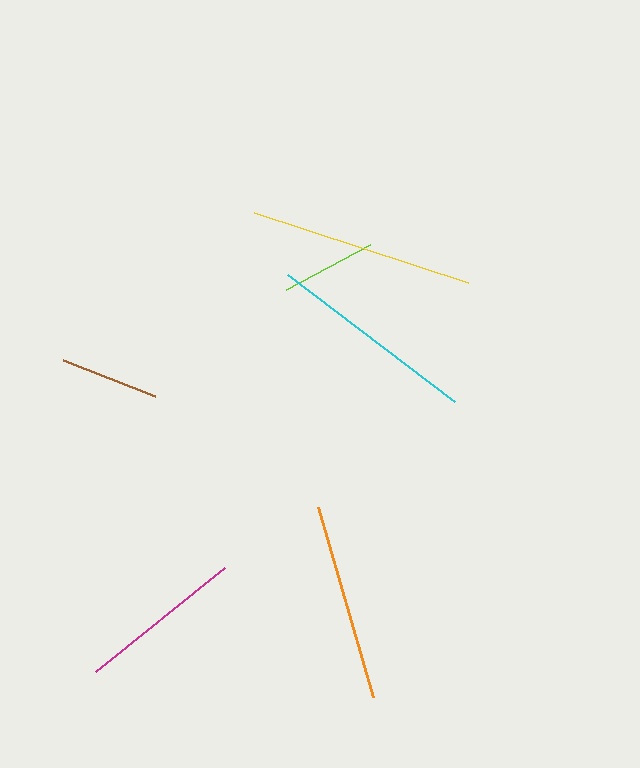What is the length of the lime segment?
The lime segment is approximately 95 pixels long.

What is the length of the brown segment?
The brown segment is approximately 98 pixels long.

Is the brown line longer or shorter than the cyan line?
The cyan line is longer than the brown line.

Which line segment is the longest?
The yellow line is the longest at approximately 225 pixels.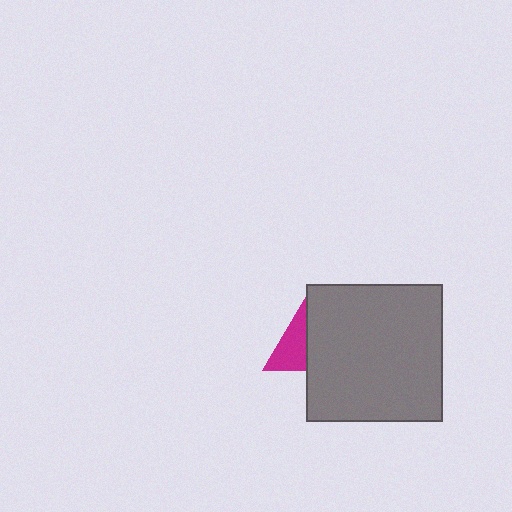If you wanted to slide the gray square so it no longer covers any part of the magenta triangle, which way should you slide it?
Slide it right — that is the most direct way to separate the two shapes.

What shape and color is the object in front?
The object in front is a gray square.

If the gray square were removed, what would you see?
You would see the complete magenta triangle.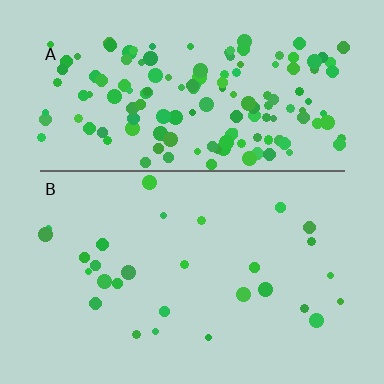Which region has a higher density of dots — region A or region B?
A (the top).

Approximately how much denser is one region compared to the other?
Approximately 5.3× — region A over region B.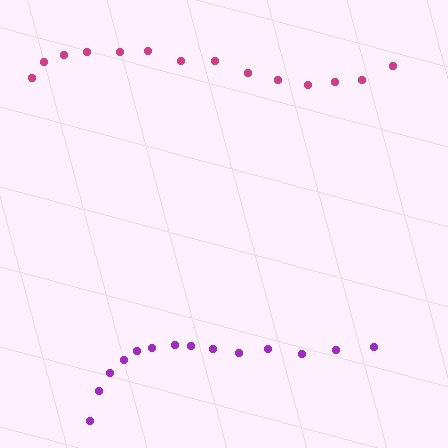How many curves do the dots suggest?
There are 2 distinct paths.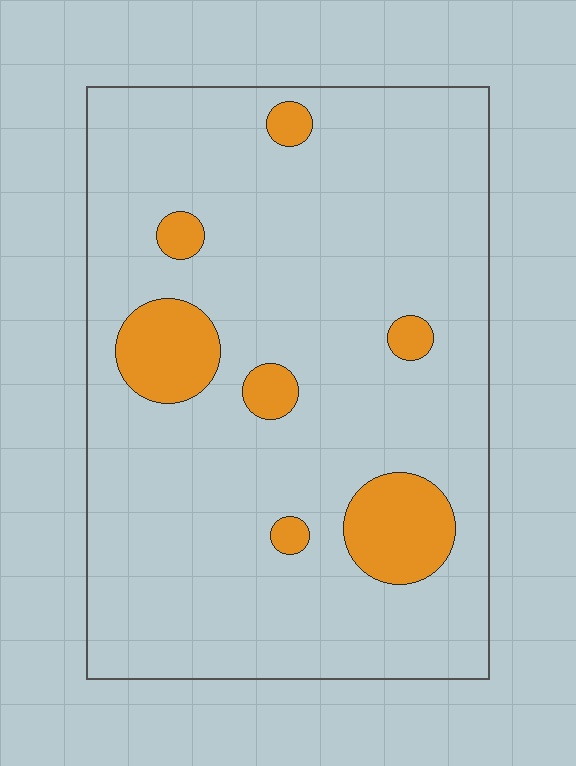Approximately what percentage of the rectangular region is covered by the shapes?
Approximately 10%.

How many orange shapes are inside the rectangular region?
7.